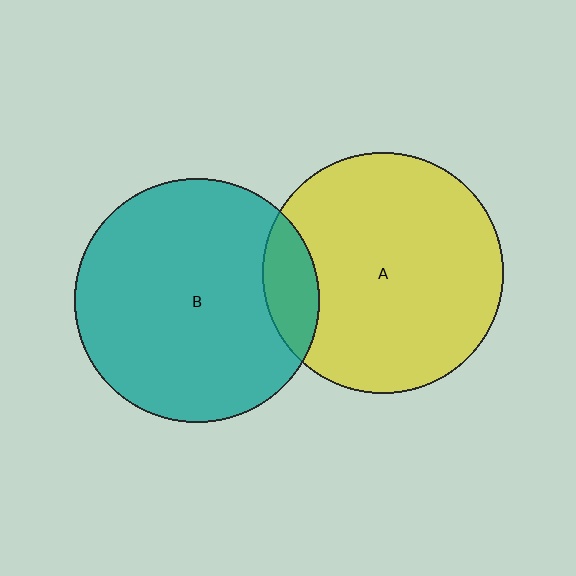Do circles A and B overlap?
Yes.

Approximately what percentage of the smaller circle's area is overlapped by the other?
Approximately 15%.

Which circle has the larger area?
Circle B (teal).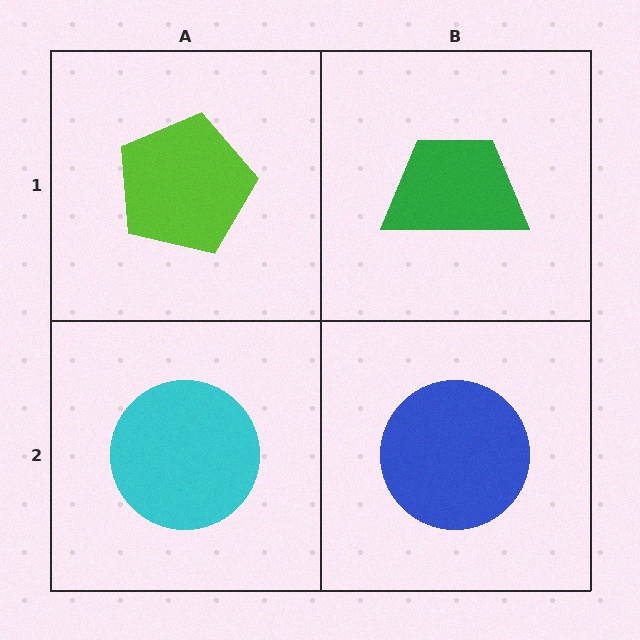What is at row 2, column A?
A cyan circle.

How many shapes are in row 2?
2 shapes.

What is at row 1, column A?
A lime pentagon.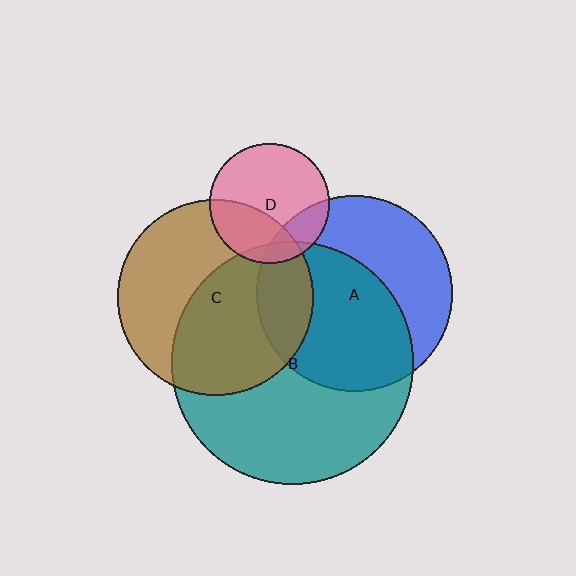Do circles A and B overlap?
Yes.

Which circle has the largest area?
Circle B (teal).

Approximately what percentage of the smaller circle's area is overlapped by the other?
Approximately 60%.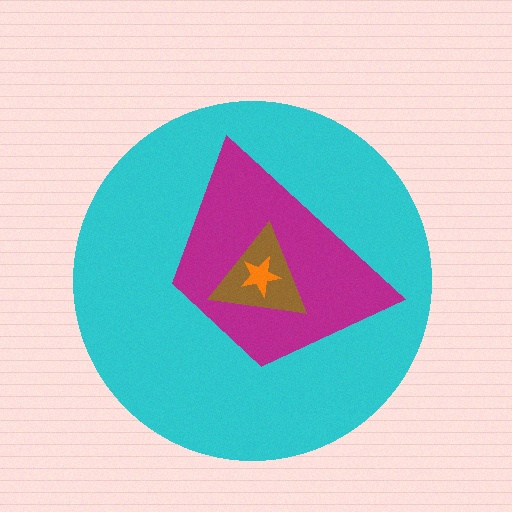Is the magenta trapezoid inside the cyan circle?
Yes.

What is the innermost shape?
The orange star.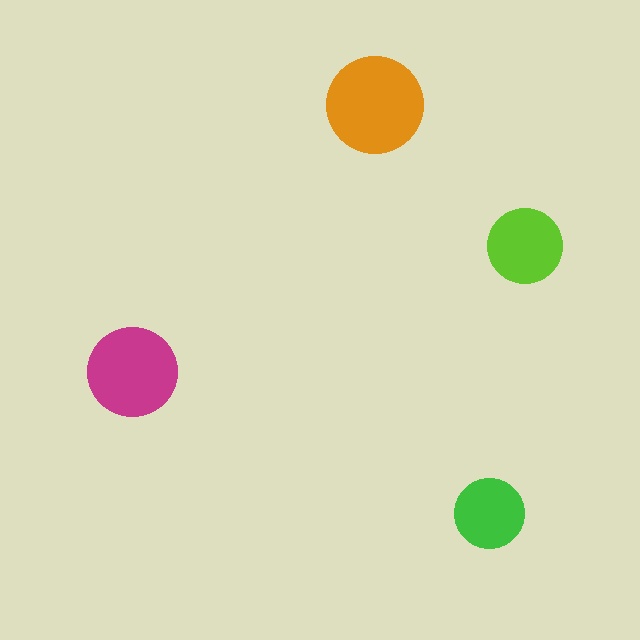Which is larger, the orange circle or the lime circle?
The orange one.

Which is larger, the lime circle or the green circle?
The lime one.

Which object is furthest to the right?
The lime circle is rightmost.